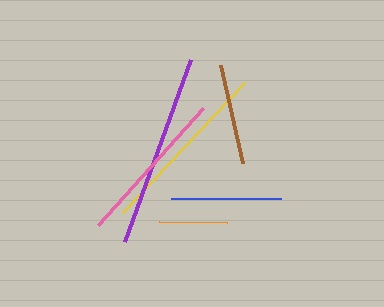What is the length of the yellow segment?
The yellow segment is approximately 179 pixels long.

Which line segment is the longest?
The purple line is the longest at approximately 195 pixels.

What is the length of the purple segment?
The purple segment is approximately 195 pixels long.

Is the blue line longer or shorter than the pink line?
The pink line is longer than the blue line.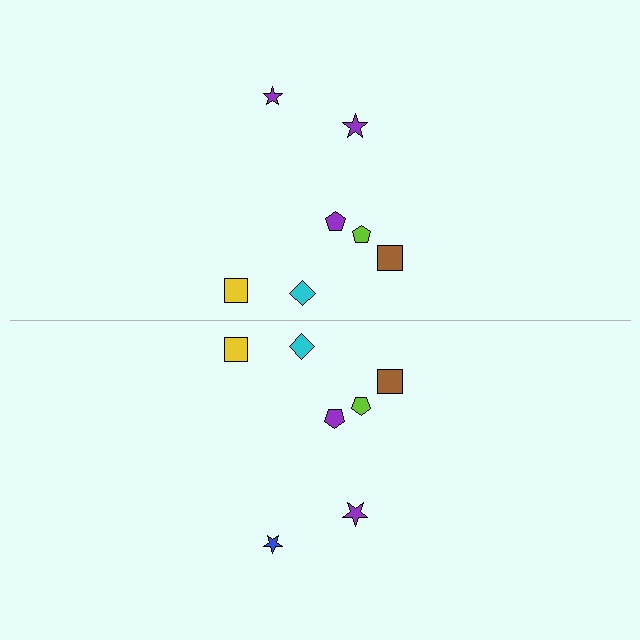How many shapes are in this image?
There are 14 shapes in this image.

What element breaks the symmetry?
The blue star on the bottom side breaks the symmetry — its mirror counterpart is purple.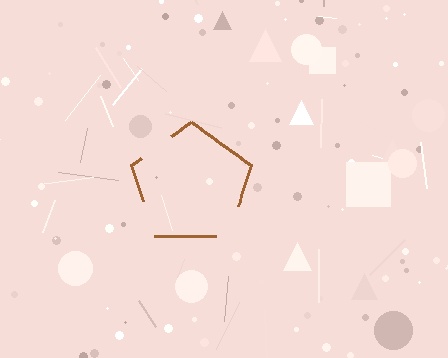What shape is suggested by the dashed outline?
The dashed outline suggests a pentagon.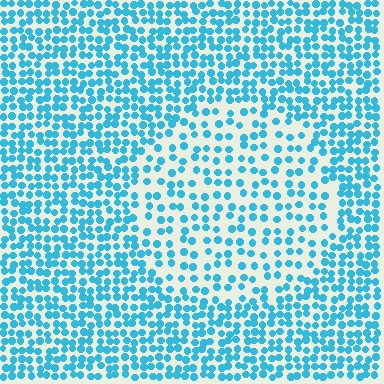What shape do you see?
I see a circle.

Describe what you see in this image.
The image contains small cyan elements arranged at two different densities. A circle-shaped region is visible where the elements are less densely packed than the surrounding area.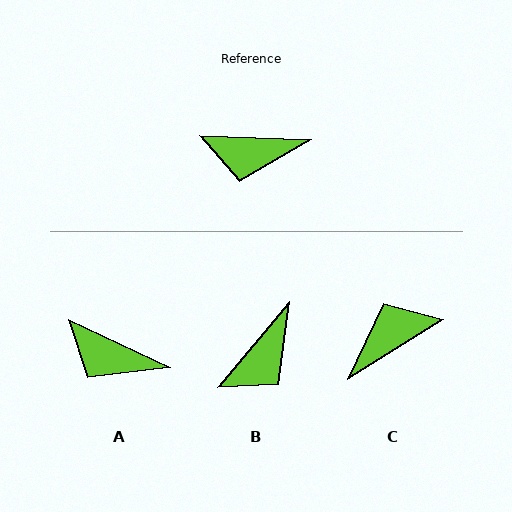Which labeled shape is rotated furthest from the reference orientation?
C, about 146 degrees away.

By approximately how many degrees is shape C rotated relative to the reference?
Approximately 146 degrees clockwise.